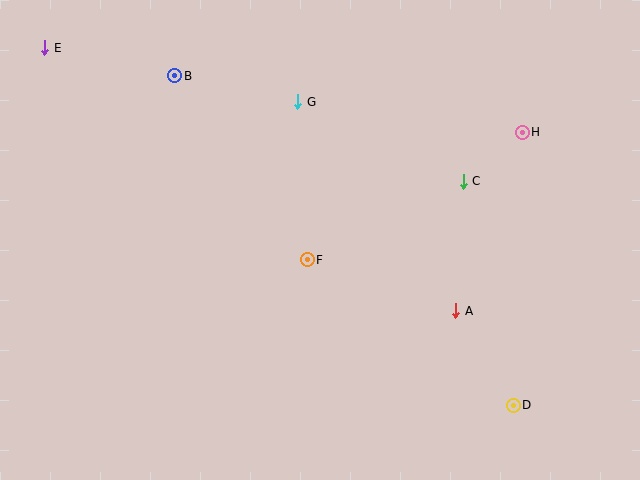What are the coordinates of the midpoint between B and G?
The midpoint between B and G is at (236, 89).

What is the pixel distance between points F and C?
The distance between F and C is 174 pixels.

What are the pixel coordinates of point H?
Point H is at (522, 132).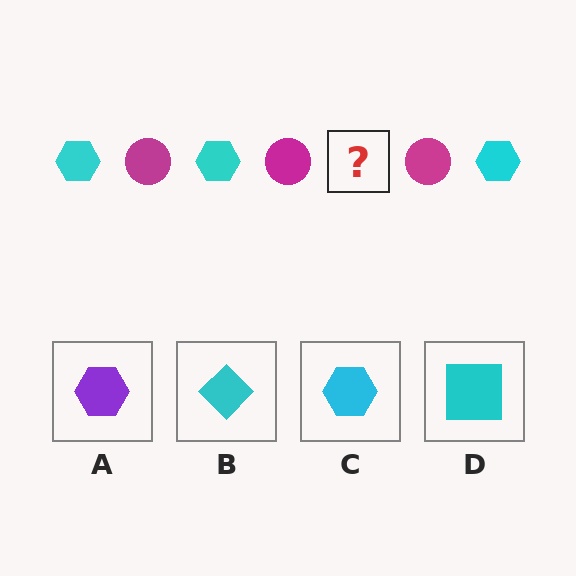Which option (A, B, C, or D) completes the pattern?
C.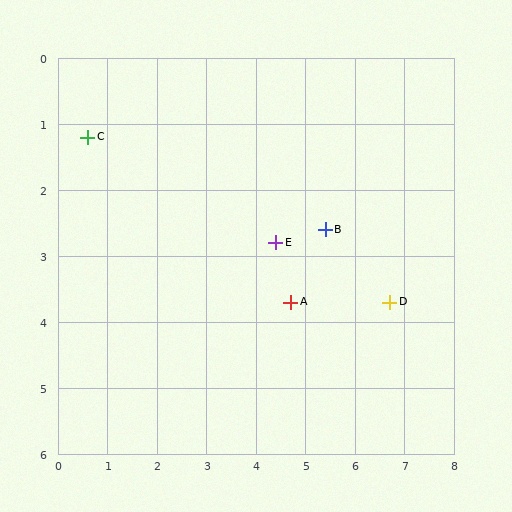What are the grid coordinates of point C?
Point C is at approximately (0.6, 1.2).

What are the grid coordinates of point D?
Point D is at approximately (6.7, 3.7).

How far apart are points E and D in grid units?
Points E and D are about 2.5 grid units apart.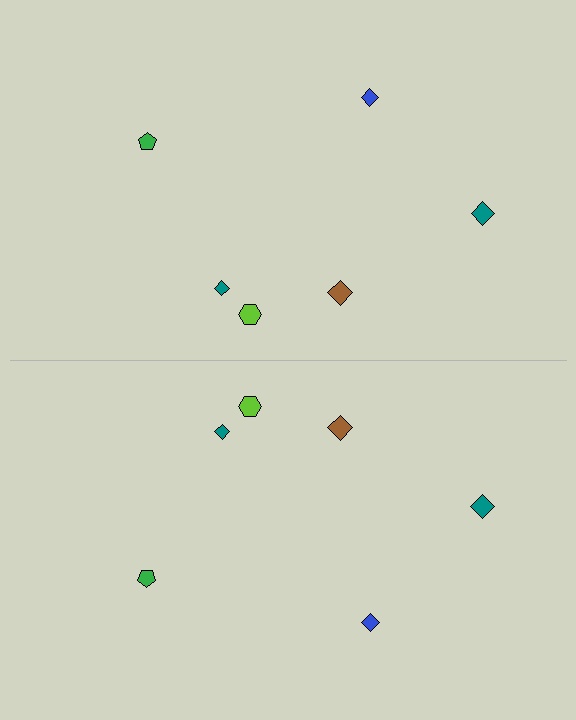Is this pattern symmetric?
Yes, this pattern has bilateral (reflection) symmetry.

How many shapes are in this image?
There are 12 shapes in this image.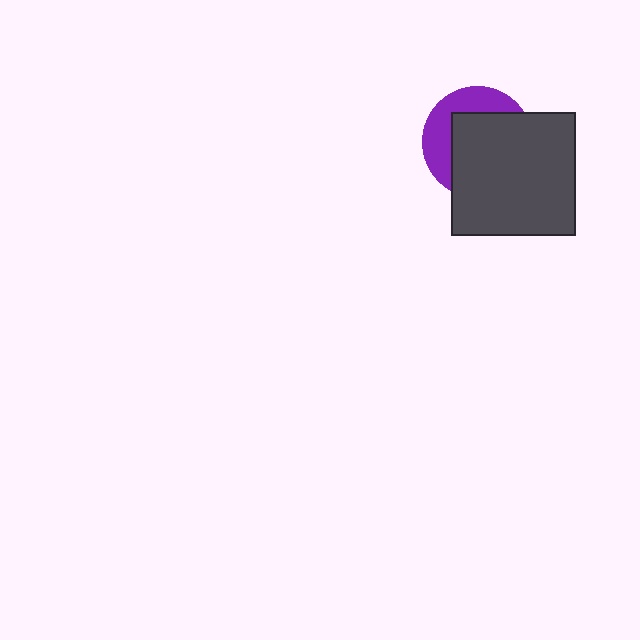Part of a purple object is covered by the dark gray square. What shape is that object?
It is a circle.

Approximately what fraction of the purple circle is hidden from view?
Roughly 64% of the purple circle is hidden behind the dark gray square.